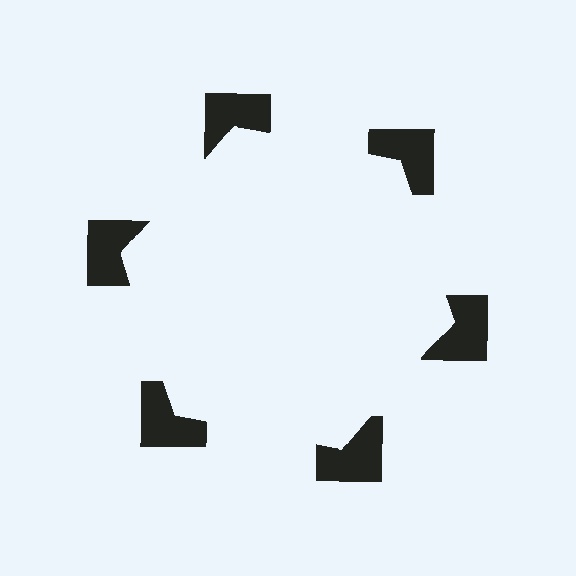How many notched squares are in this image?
There are 6 — one at each vertex of the illusory hexagon.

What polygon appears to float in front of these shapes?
An illusory hexagon — its edges are inferred from the aligned wedge cuts in the notched squares, not physically drawn.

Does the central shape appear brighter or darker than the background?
It typically appears slightly brighter than the background, even though no actual brightness change is drawn.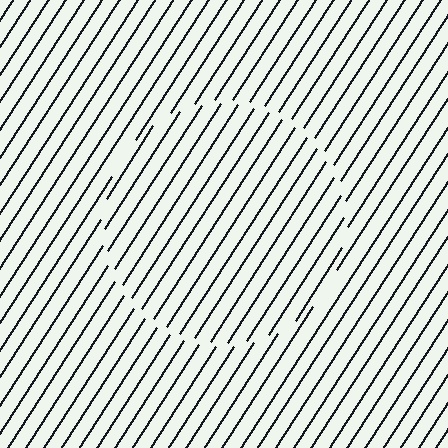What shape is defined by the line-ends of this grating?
An illusory circle. The interior of the shape contains the same grating, shifted by half a period — the contour is defined by the phase discontinuity where line-ends from the inner and outer gratings abut.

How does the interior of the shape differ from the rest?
The interior of the shape contains the same grating, shifted by half a period — the contour is defined by the phase discontinuity where line-ends from the inner and outer gratings abut.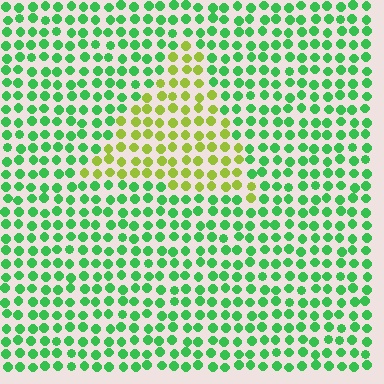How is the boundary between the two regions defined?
The boundary is defined purely by a slight shift in hue (about 52 degrees). Spacing, size, and orientation are identical on both sides.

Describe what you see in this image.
The image is filled with small green elements in a uniform arrangement. A triangle-shaped region is visible where the elements are tinted to a slightly different hue, forming a subtle color boundary.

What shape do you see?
I see a triangle.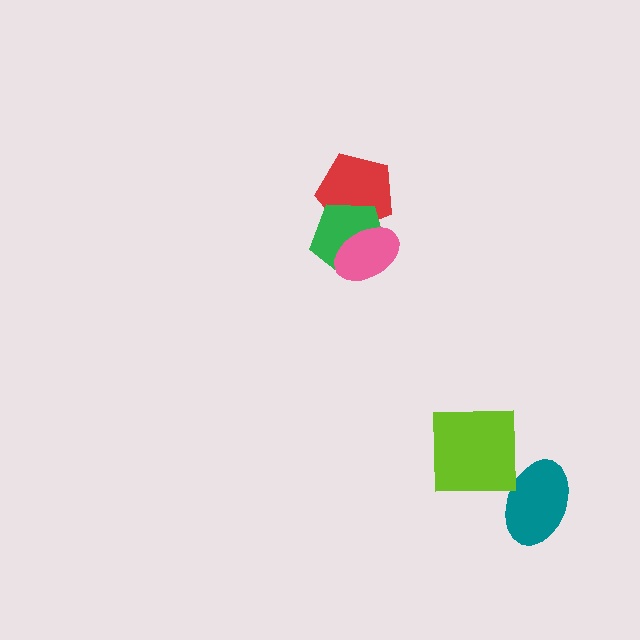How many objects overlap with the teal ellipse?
0 objects overlap with the teal ellipse.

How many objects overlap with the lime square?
0 objects overlap with the lime square.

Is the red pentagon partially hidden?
Yes, it is partially covered by another shape.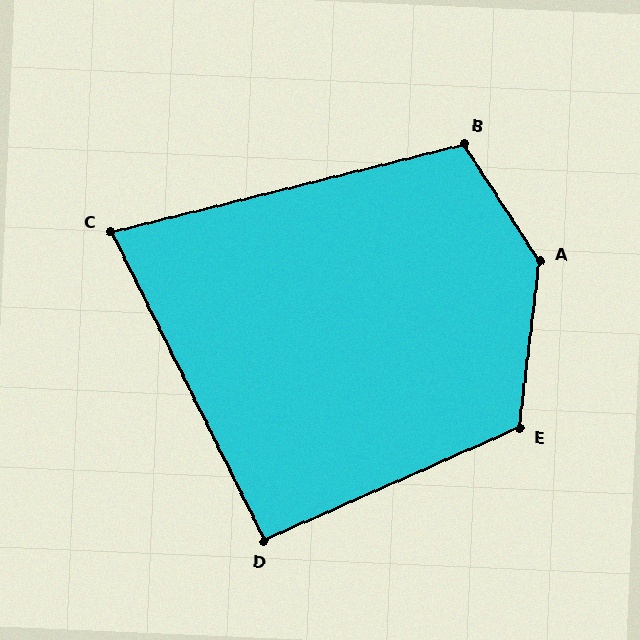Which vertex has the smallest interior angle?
C, at approximately 77 degrees.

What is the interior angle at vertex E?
Approximately 120 degrees (obtuse).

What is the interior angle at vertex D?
Approximately 93 degrees (approximately right).